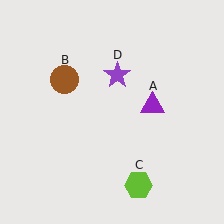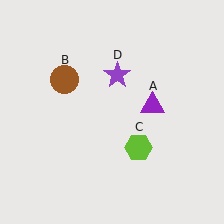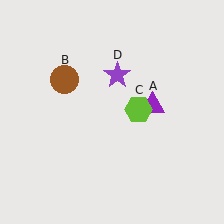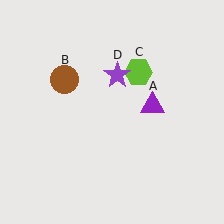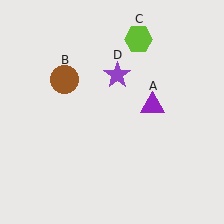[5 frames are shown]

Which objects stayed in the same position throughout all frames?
Purple triangle (object A) and brown circle (object B) and purple star (object D) remained stationary.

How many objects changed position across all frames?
1 object changed position: lime hexagon (object C).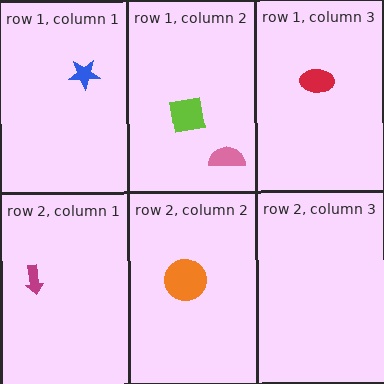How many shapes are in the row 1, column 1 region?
1.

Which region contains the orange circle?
The row 2, column 2 region.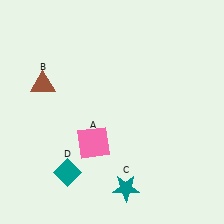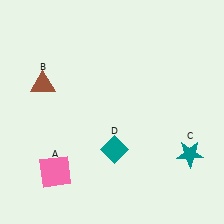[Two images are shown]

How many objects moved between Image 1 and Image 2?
3 objects moved between the two images.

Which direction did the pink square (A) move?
The pink square (A) moved left.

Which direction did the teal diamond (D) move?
The teal diamond (D) moved right.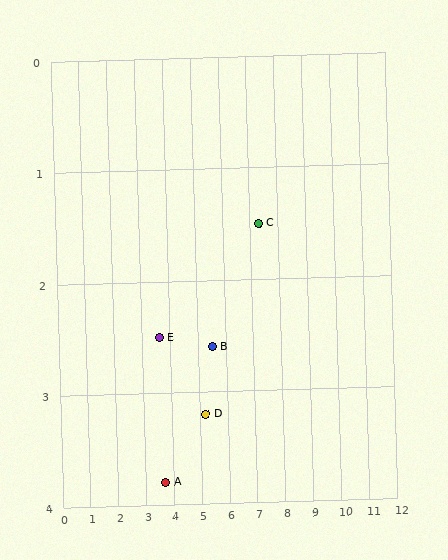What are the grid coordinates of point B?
Point B is at approximately (5.5, 2.6).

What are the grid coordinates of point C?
Point C is at approximately (7.3, 1.5).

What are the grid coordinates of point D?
Point D is at approximately (5.2, 3.2).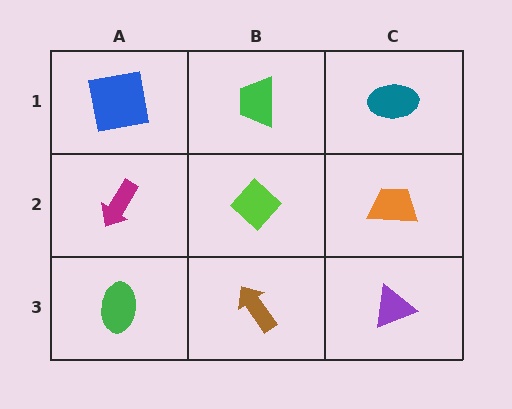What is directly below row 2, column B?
A brown arrow.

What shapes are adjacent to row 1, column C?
An orange trapezoid (row 2, column C), a green trapezoid (row 1, column B).